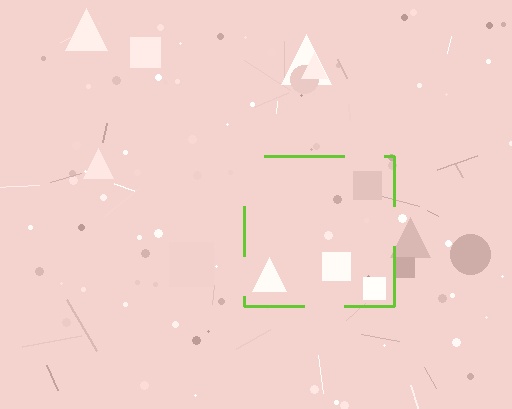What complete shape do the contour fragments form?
The contour fragments form a square.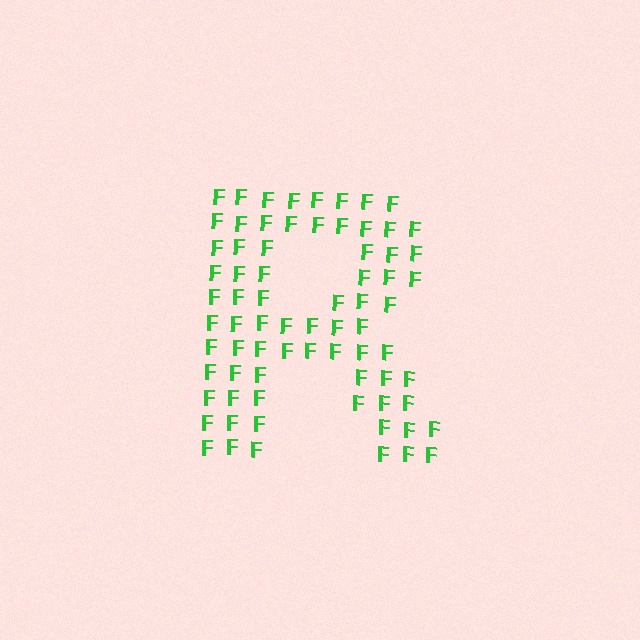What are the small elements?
The small elements are letter F's.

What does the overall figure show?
The overall figure shows the letter R.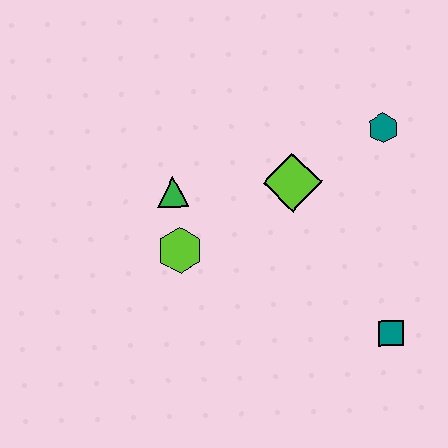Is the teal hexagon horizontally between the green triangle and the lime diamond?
No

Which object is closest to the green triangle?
The lime hexagon is closest to the green triangle.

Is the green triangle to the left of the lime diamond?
Yes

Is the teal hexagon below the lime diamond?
No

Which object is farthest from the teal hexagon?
The lime hexagon is farthest from the teal hexagon.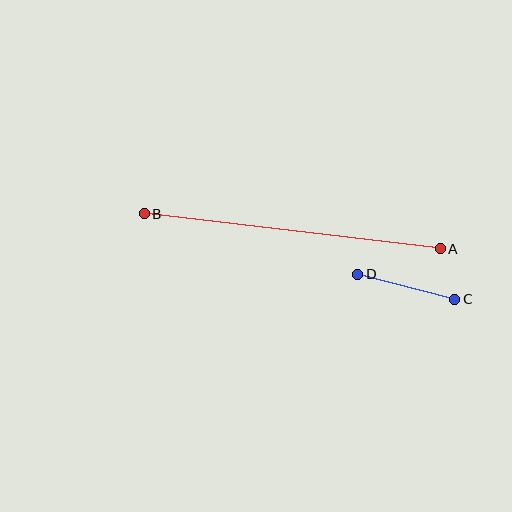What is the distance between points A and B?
The distance is approximately 298 pixels.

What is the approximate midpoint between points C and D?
The midpoint is at approximately (406, 287) pixels.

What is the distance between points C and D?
The distance is approximately 100 pixels.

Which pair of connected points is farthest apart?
Points A and B are farthest apart.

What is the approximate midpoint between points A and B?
The midpoint is at approximately (292, 231) pixels.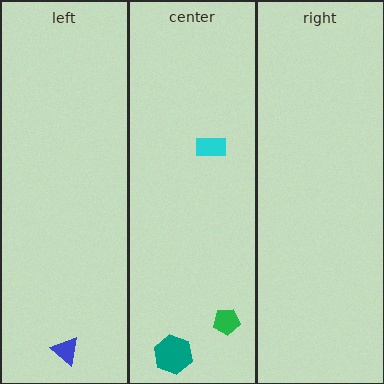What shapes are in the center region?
The teal hexagon, the green pentagon, the cyan rectangle.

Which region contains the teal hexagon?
The center region.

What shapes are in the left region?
The blue triangle.